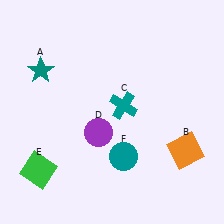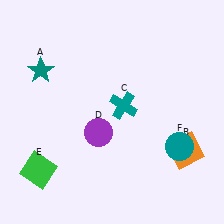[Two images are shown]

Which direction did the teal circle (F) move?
The teal circle (F) moved right.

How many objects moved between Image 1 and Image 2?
1 object moved between the two images.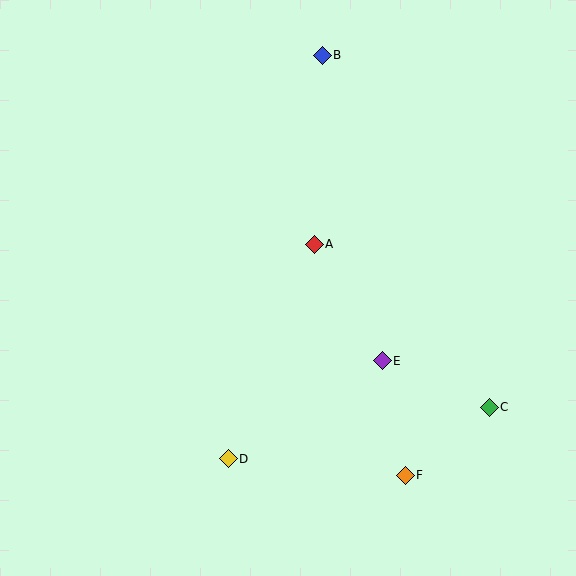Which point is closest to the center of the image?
Point A at (314, 244) is closest to the center.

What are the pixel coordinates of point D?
Point D is at (228, 459).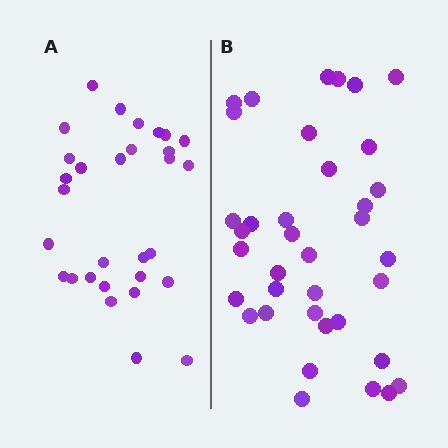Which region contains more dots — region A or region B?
Region B (the right region) has more dots.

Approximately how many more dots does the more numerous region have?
Region B has roughly 8 or so more dots than region A.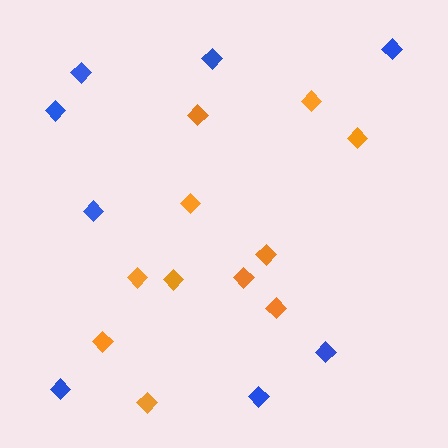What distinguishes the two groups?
There are 2 groups: one group of blue diamonds (8) and one group of orange diamonds (11).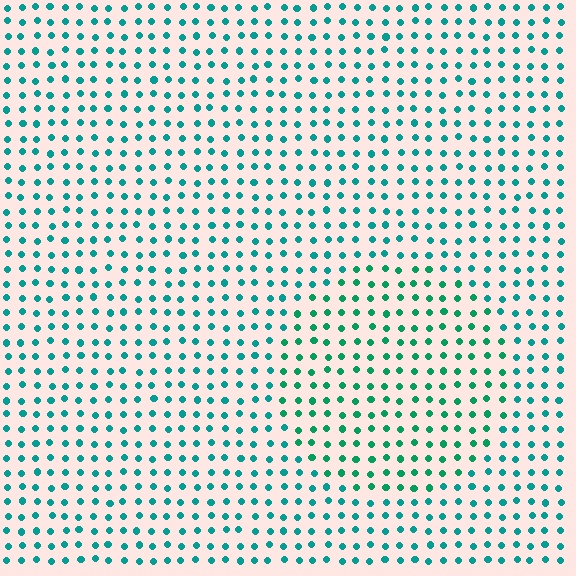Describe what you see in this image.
The image is filled with small teal elements in a uniform arrangement. A circle-shaped region is visible where the elements are tinted to a slightly different hue, forming a subtle color boundary.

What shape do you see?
I see a circle.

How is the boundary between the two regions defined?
The boundary is defined purely by a slight shift in hue (about 22 degrees). Spacing, size, and orientation are identical on both sides.